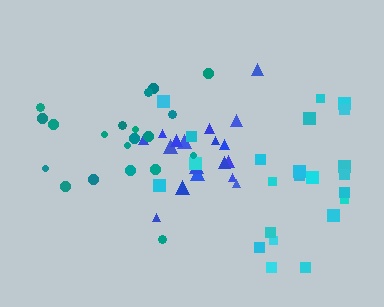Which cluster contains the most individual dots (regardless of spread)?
Cyan (23).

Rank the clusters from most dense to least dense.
blue, teal, cyan.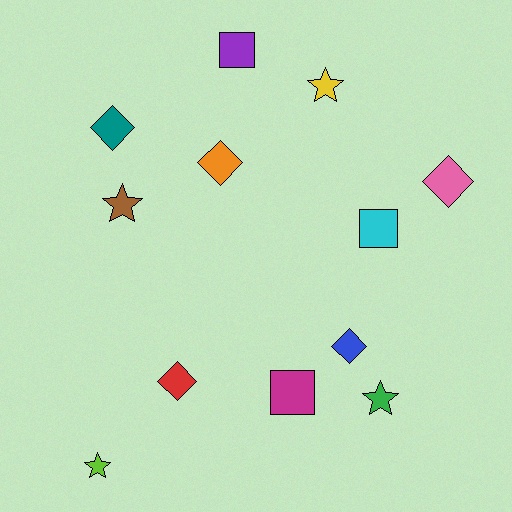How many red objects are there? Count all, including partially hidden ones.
There is 1 red object.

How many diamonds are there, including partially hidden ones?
There are 5 diamonds.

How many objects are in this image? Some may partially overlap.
There are 12 objects.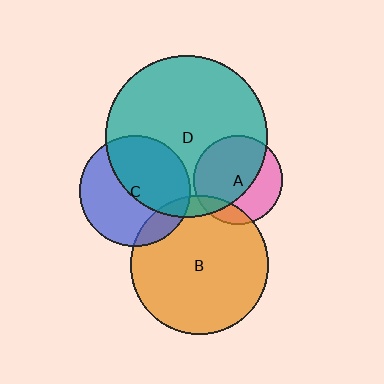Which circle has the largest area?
Circle D (teal).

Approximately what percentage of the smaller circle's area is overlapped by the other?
Approximately 65%.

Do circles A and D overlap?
Yes.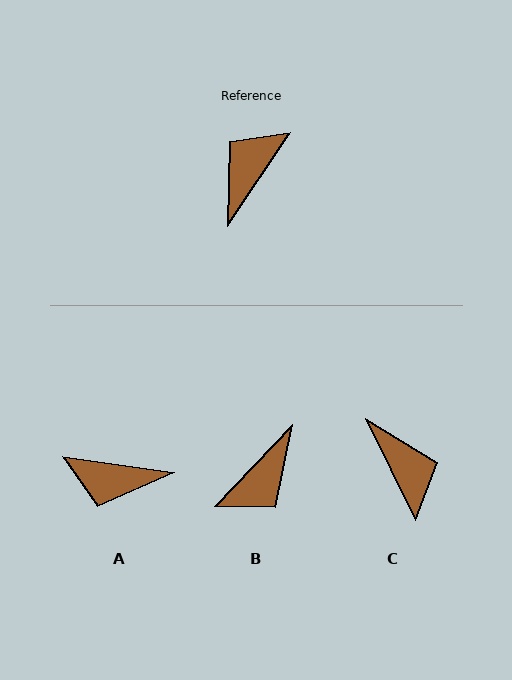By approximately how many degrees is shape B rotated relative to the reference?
Approximately 170 degrees counter-clockwise.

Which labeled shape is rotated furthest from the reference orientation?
B, about 170 degrees away.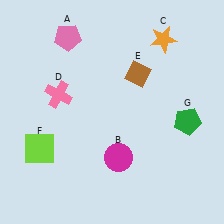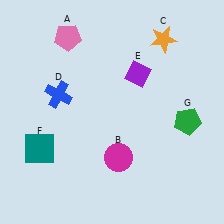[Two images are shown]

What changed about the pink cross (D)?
In Image 1, D is pink. In Image 2, it changed to blue.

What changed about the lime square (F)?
In Image 1, F is lime. In Image 2, it changed to teal.